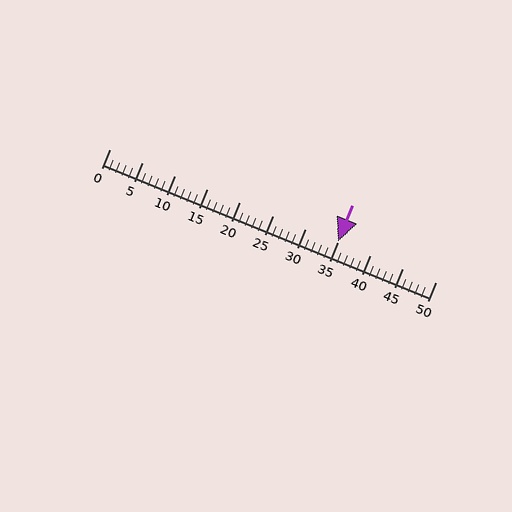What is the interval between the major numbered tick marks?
The major tick marks are spaced 5 units apart.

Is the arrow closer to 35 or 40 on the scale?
The arrow is closer to 35.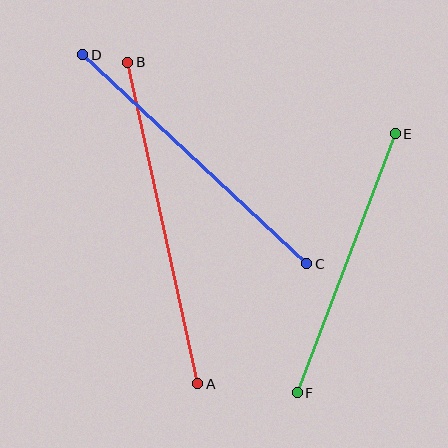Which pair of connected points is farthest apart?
Points A and B are farthest apart.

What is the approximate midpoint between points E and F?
The midpoint is at approximately (346, 263) pixels.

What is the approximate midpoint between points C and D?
The midpoint is at approximately (195, 159) pixels.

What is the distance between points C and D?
The distance is approximately 307 pixels.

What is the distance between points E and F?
The distance is approximately 277 pixels.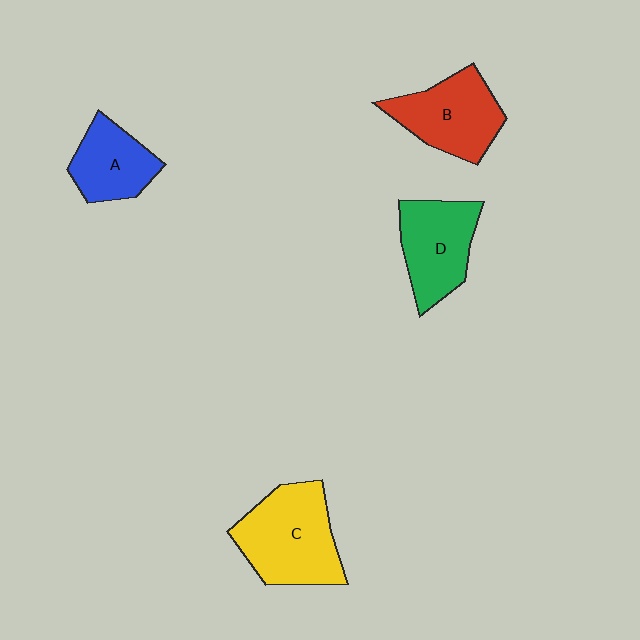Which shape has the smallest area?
Shape A (blue).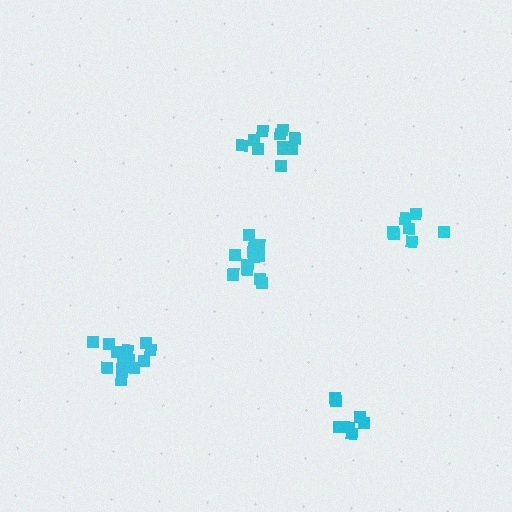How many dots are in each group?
Group 1: 12 dots, Group 2: 13 dots, Group 3: 11 dots, Group 4: 7 dots, Group 5: 7 dots (50 total).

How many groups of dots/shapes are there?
There are 5 groups.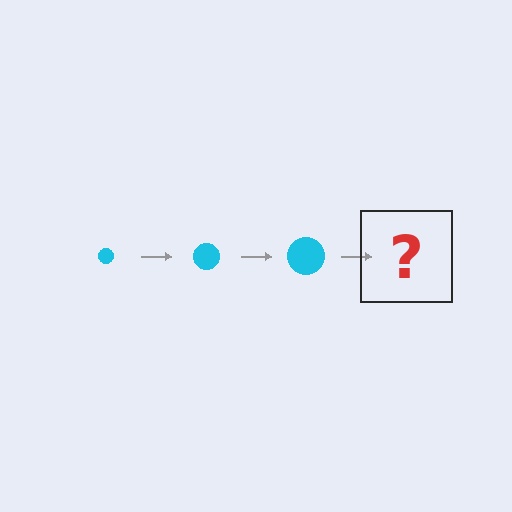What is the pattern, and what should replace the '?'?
The pattern is that the circle gets progressively larger each step. The '?' should be a cyan circle, larger than the previous one.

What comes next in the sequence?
The next element should be a cyan circle, larger than the previous one.